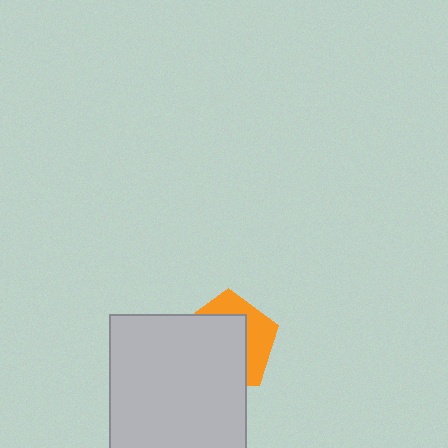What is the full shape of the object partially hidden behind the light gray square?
The partially hidden object is an orange pentagon.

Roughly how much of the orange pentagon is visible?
A small part of it is visible (roughly 36%).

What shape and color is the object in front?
The object in front is a light gray square.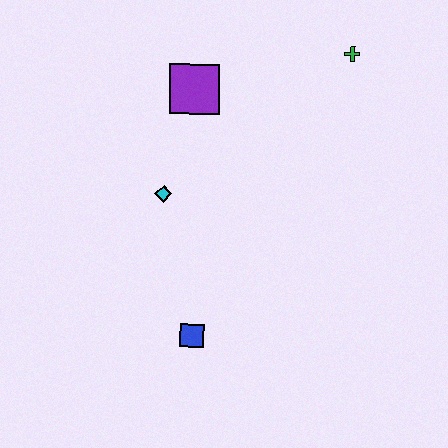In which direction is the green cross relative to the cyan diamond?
The green cross is to the right of the cyan diamond.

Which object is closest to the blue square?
The cyan diamond is closest to the blue square.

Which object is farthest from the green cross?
The blue square is farthest from the green cross.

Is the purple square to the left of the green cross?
Yes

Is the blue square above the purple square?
No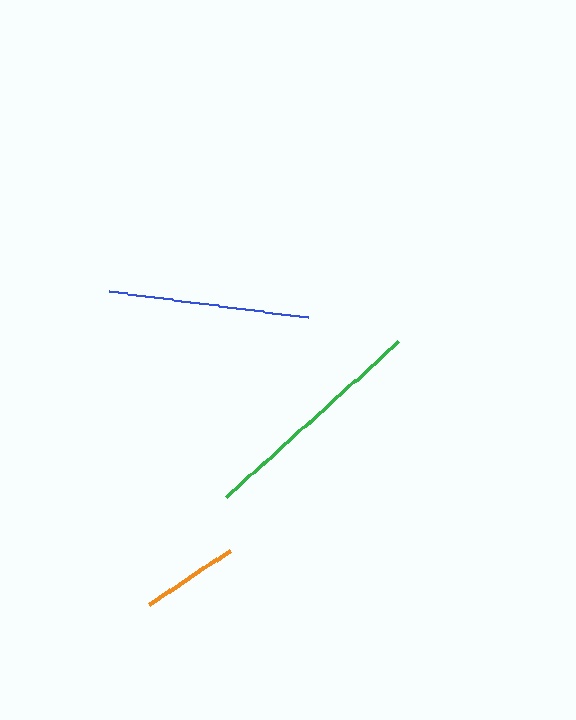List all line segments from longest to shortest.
From longest to shortest: green, blue, orange.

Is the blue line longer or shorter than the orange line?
The blue line is longer than the orange line.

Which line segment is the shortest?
The orange line is the shortest at approximately 98 pixels.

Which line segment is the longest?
The green line is the longest at approximately 232 pixels.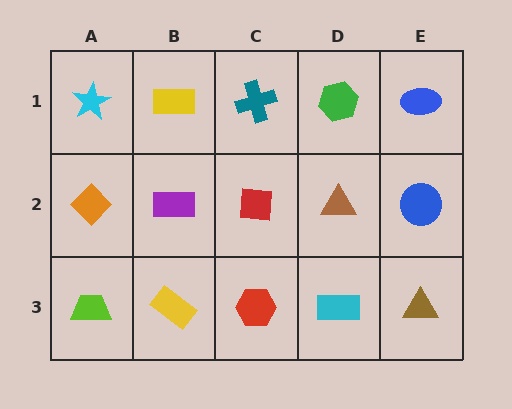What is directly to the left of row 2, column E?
A brown triangle.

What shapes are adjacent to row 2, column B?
A yellow rectangle (row 1, column B), a yellow rectangle (row 3, column B), an orange diamond (row 2, column A), a red square (row 2, column C).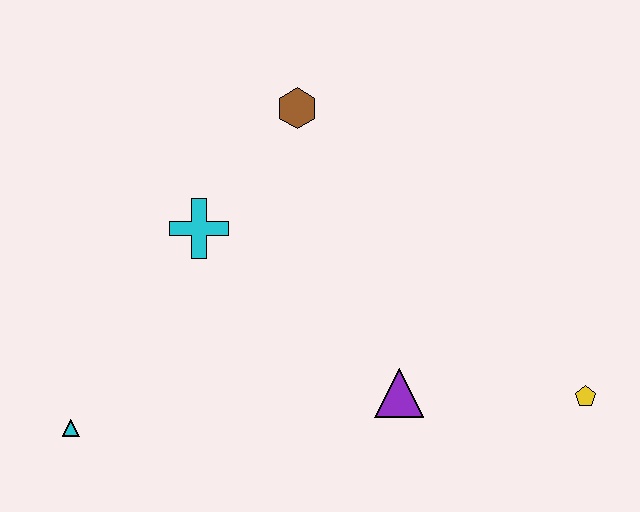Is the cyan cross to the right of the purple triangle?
No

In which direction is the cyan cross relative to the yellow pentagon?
The cyan cross is to the left of the yellow pentagon.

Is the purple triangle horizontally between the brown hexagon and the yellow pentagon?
Yes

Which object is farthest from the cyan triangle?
The yellow pentagon is farthest from the cyan triangle.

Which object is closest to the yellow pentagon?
The purple triangle is closest to the yellow pentagon.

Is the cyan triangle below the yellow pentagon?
Yes